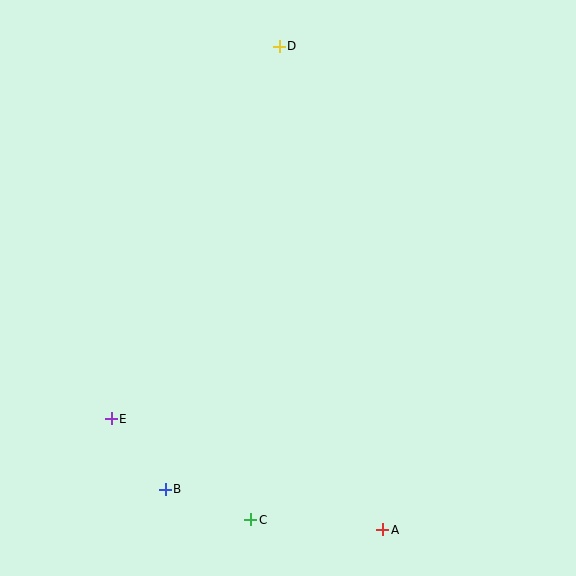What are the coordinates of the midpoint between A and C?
The midpoint between A and C is at (317, 525).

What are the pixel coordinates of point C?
Point C is at (251, 520).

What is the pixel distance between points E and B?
The distance between E and B is 89 pixels.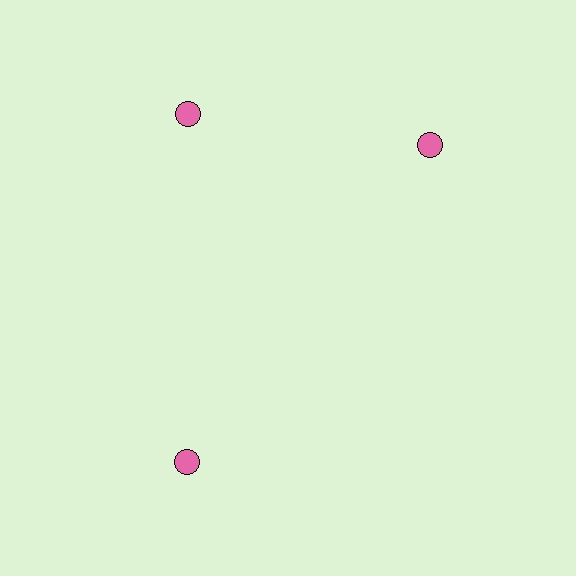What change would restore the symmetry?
The symmetry would be restored by rotating it back into even spacing with its neighbors so that all 3 circles sit at equal angles and equal distance from the center.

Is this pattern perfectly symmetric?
No. The 3 pink circles are arranged in a ring, but one element near the 3 o'clock position is rotated out of alignment along the ring, breaking the 3-fold rotational symmetry.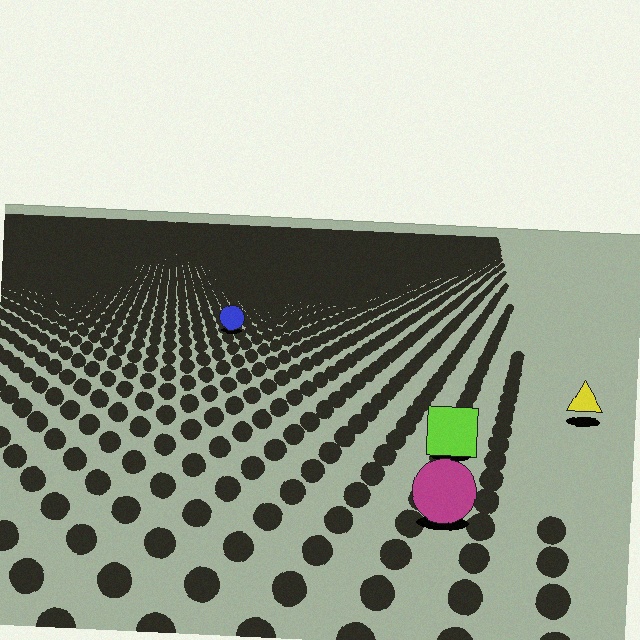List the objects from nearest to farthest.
From nearest to farthest: the magenta circle, the lime square, the yellow triangle, the blue circle.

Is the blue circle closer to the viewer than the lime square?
No. The lime square is closer — you can tell from the texture gradient: the ground texture is coarser near it.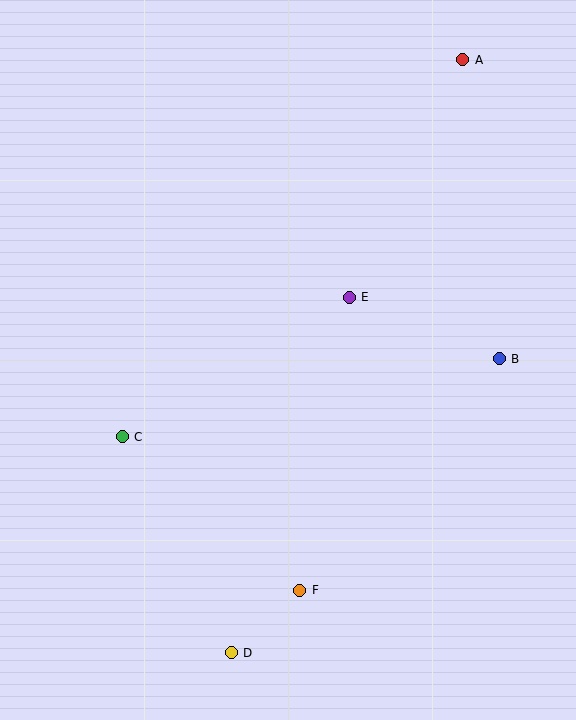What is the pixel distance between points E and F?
The distance between E and F is 297 pixels.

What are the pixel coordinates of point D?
Point D is at (231, 653).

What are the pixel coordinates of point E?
Point E is at (349, 297).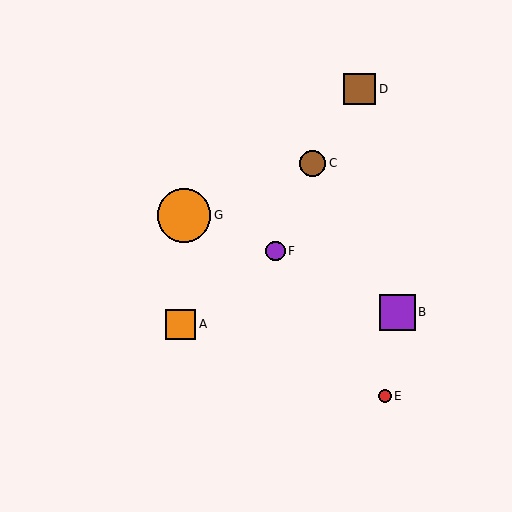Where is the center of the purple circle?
The center of the purple circle is at (276, 251).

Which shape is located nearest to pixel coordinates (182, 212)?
The orange circle (labeled G) at (184, 215) is nearest to that location.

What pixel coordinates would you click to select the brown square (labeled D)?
Click at (360, 89) to select the brown square D.